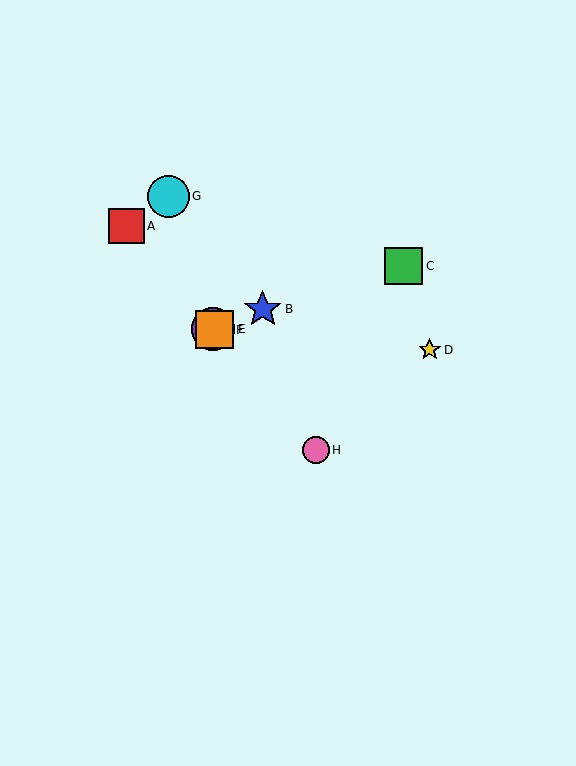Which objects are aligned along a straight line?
Objects A, E, F, H are aligned along a straight line.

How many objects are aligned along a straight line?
4 objects (A, E, F, H) are aligned along a straight line.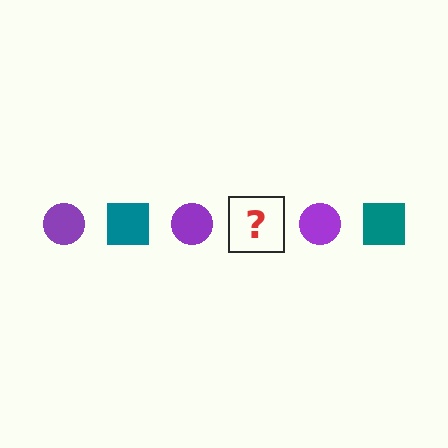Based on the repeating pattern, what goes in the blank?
The blank should be a teal square.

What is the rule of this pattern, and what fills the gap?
The rule is that the pattern alternates between purple circle and teal square. The gap should be filled with a teal square.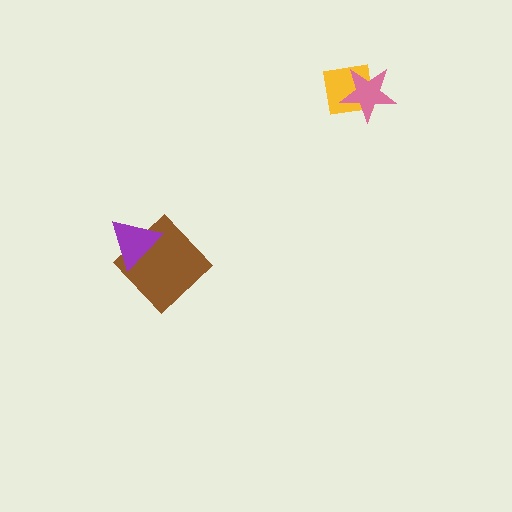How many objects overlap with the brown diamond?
1 object overlaps with the brown diamond.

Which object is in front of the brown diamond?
The purple triangle is in front of the brown diamond.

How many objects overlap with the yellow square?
1 object overlaps with the yellow square.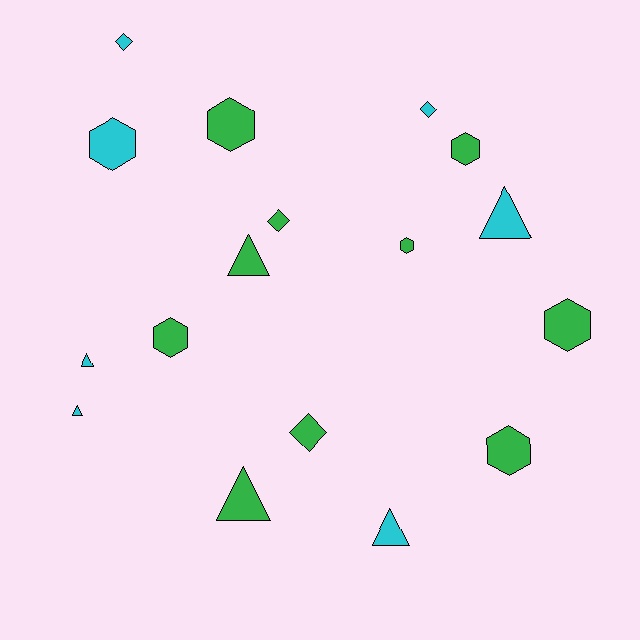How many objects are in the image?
There are 17 objects.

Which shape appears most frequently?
Hexagon, with 7 objects.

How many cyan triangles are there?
There are 4 cyan triangles.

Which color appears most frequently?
Green, with 10 objects.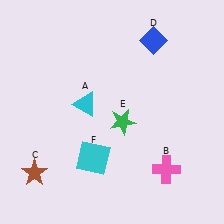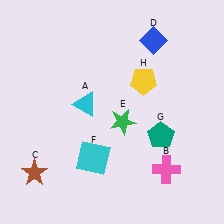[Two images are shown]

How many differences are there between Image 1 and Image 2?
There are 2 differences between the two images.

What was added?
A teal pentagon (G), a yellow pentagon (H) were added in Image 2.